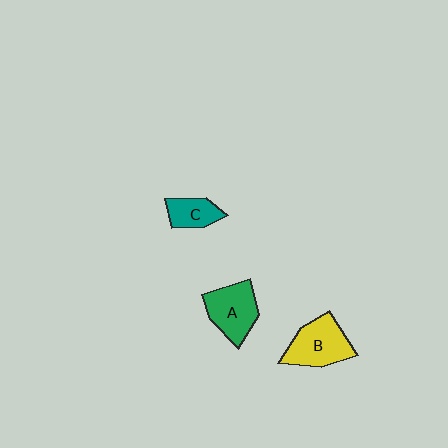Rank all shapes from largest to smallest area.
From largest to smallest: B (yellow), A (green), C (teal).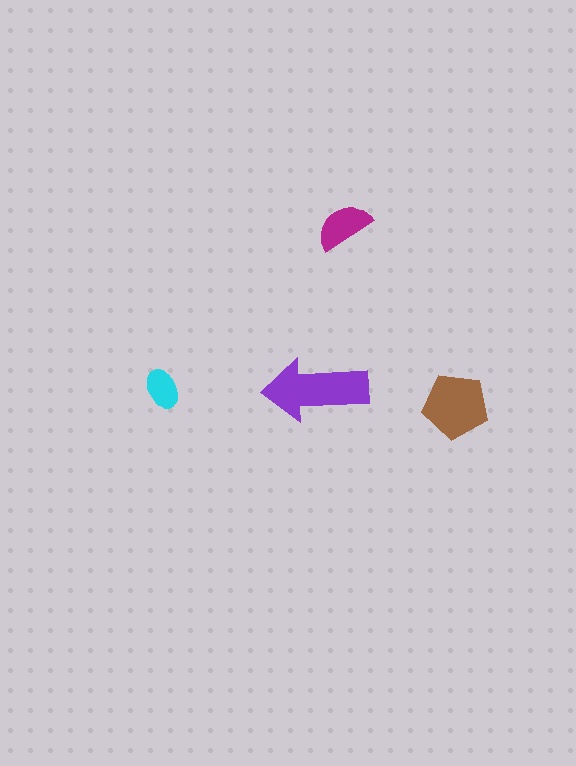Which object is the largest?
The purple arrow.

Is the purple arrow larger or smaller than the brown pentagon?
Larger.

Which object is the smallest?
The cyan ellipse.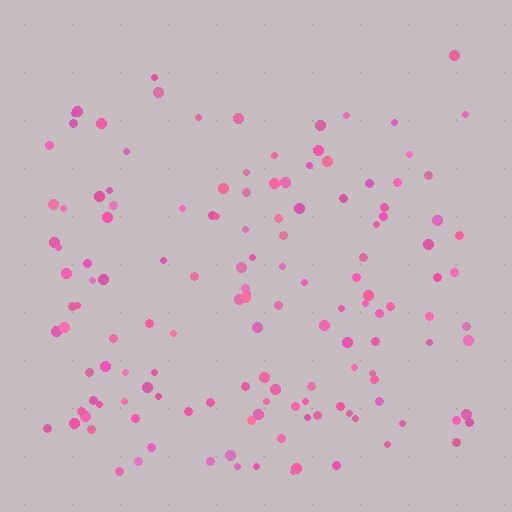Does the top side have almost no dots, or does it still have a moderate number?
Still a moderate number, just noticeably fewer than the bottom.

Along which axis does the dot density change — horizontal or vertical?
Vertical.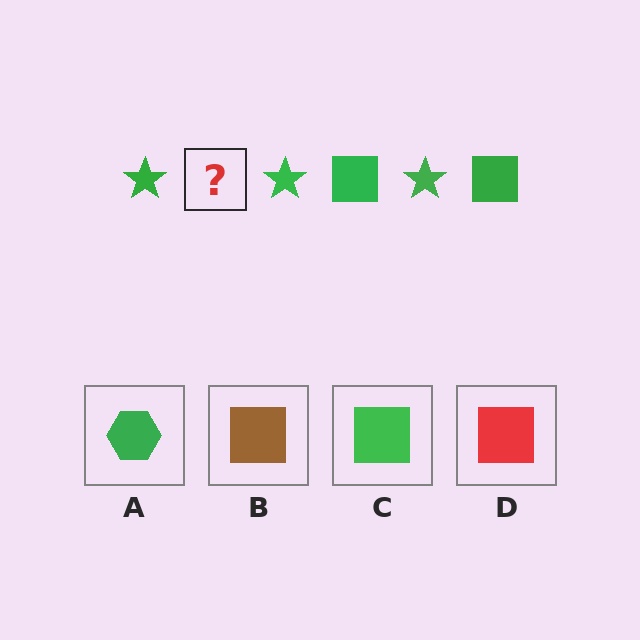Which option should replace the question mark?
Option C.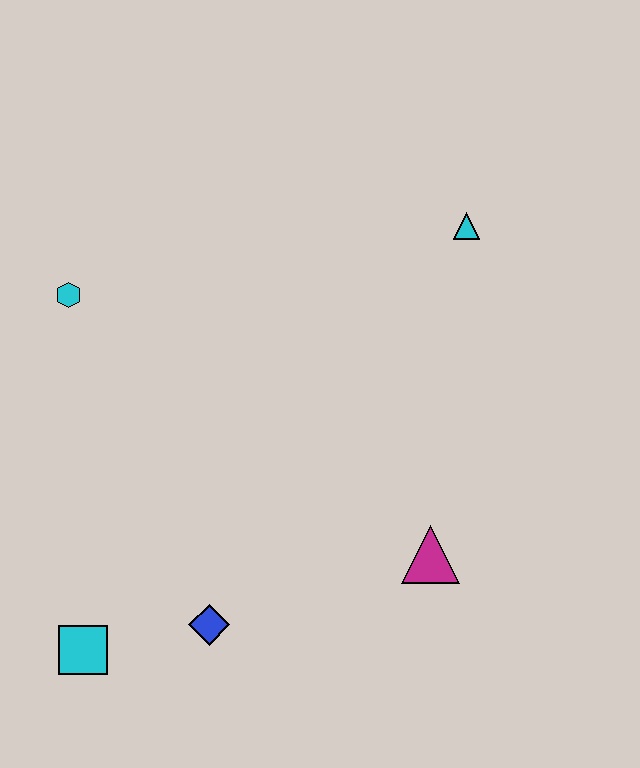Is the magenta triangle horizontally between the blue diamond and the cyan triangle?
Yes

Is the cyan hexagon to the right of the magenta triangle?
No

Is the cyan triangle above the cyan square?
Yes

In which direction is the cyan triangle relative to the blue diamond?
The cyan triangle is above the blue diamond.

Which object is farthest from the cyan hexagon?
The magenta triangle is farthest from the cyan hexagon.